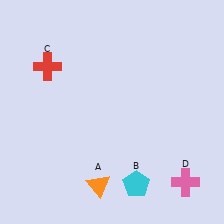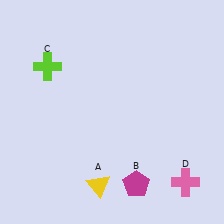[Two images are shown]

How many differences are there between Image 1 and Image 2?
There are 3 differences between the two images.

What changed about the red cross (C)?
In Image 1, C is red. In Image 2, it changed to lime.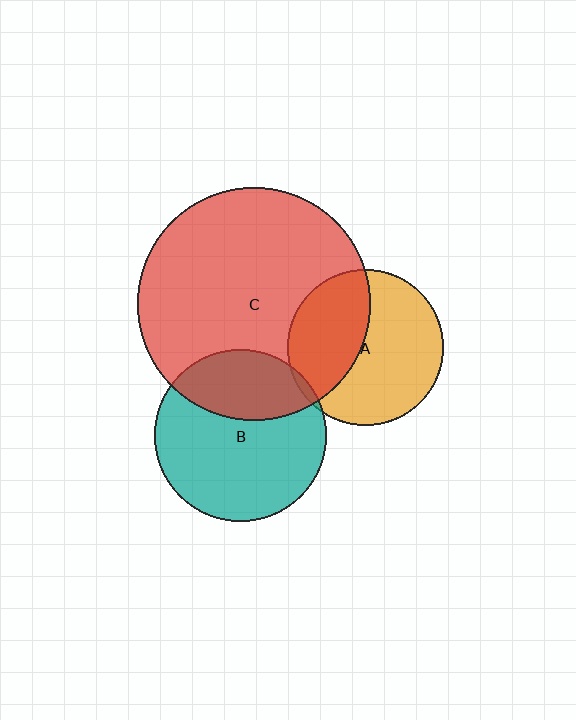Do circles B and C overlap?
Yes.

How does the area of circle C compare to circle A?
Approximately 2.2 times.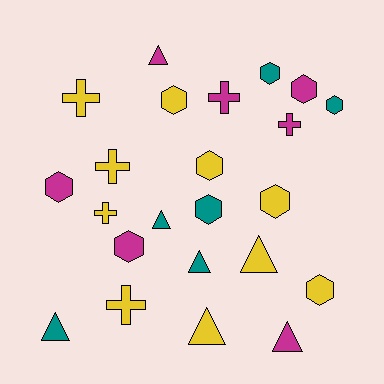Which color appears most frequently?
Yellow, with 10 objects.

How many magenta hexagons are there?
There are 3 magenta hexagons.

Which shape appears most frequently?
Hexagon, with 10 objects.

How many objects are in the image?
There are 23 objects.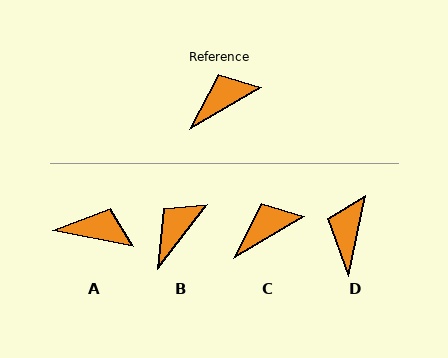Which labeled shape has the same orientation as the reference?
C.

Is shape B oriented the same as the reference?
No, it is off by about 22 degrees.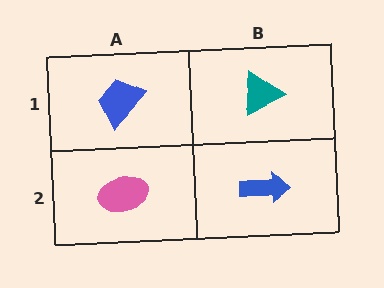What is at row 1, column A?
A blue trapezoid.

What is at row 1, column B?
A teal triangle.